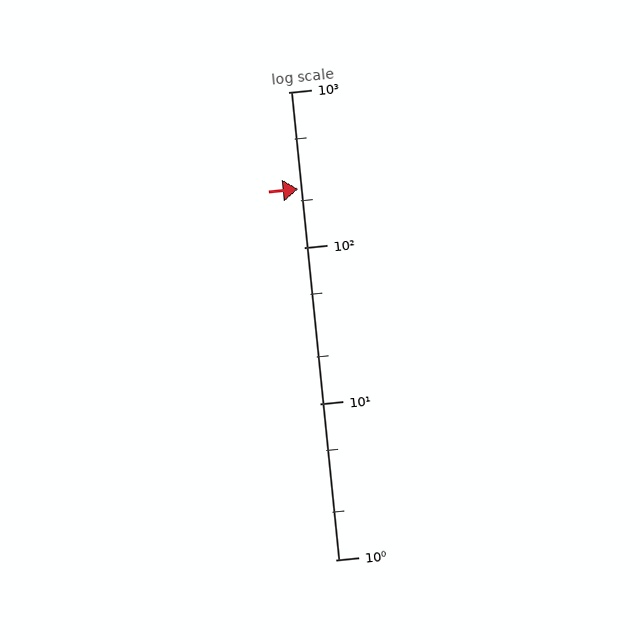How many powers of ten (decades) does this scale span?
The scale spans 3 decades, from 1 to 1000.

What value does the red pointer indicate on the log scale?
The pointer indicates approximately 240.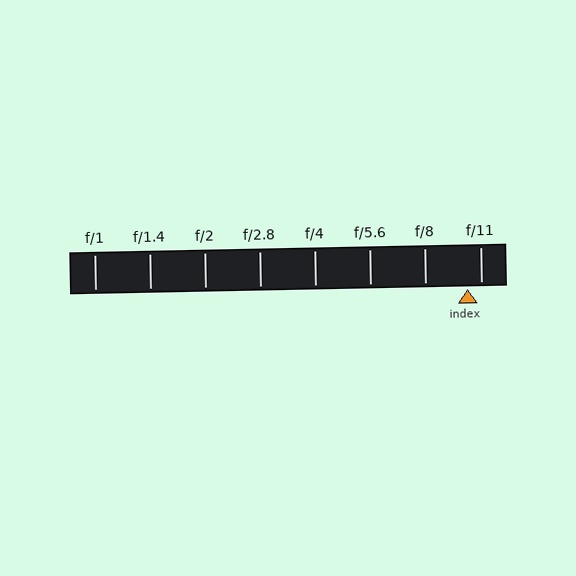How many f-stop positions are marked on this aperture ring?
There are 8 f-stop positions marked.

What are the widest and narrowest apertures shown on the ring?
The widest aperture shown is f/1 and the narrowest is f/11.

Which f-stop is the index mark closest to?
The index mark is closest to f/11.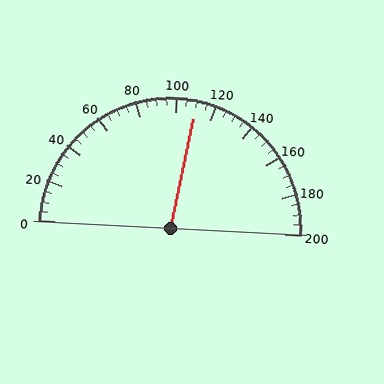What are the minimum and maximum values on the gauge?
The gauge ranges from 0 to 200.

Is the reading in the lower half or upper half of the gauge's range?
The reading is in the upper half of the range (0 to 200).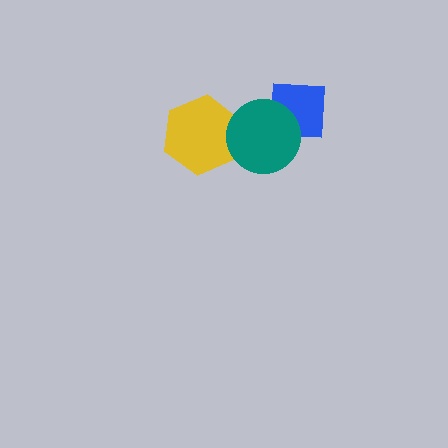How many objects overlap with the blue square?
1 object overlaps with the blue square.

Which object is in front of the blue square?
The teal circle is in front of the blue square.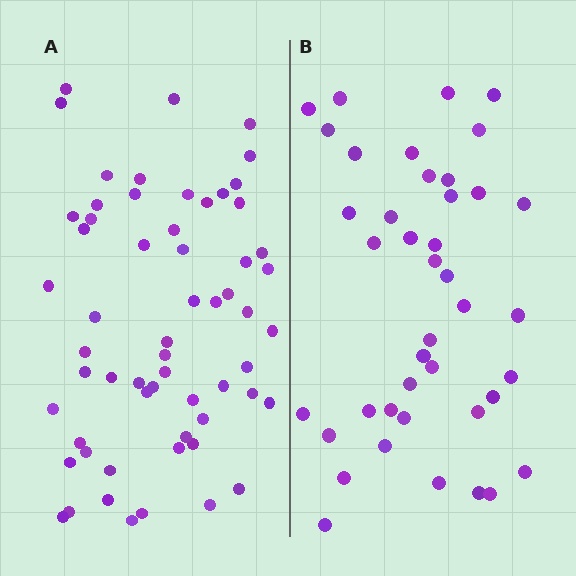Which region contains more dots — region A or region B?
Region A (the left region) has more dots.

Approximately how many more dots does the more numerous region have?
Region A has approximately 20 more dots than region B.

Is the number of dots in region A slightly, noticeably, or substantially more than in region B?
Region A has substantially more. The ratio is roughly 1.5 to 1.